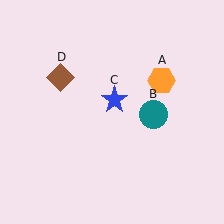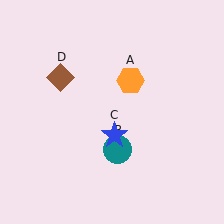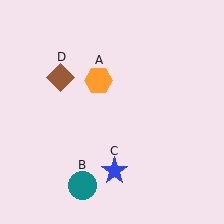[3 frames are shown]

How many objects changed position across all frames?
3 objects changed position: orange hexagon (object A), teal circle (object B), blue star (object C).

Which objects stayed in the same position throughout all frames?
Brown diamond (object D) remained stationary.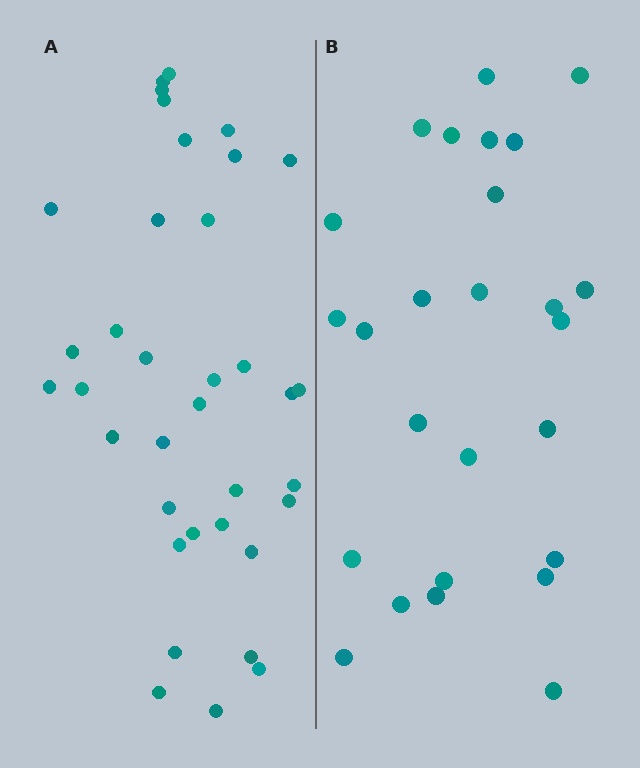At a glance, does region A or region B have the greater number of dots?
Region A (the left region) has more dots.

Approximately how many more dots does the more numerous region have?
Region A has roughly 10 or so more dots than region B.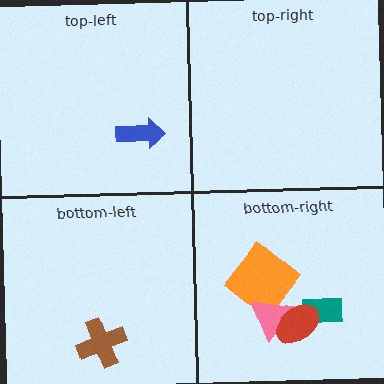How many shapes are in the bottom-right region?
4.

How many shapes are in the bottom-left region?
1.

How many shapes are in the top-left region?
1.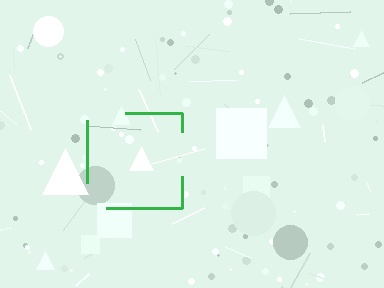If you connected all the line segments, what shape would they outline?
They would outline a square.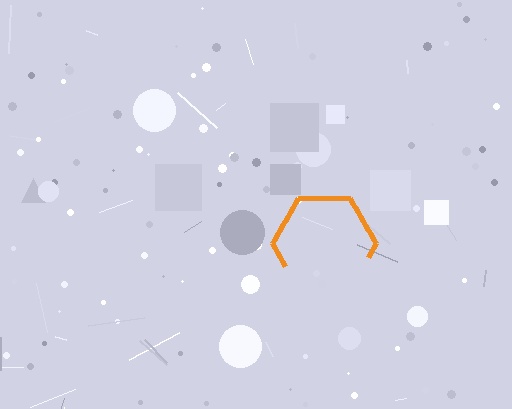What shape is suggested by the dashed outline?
The dashed outline suggests a hexagon.